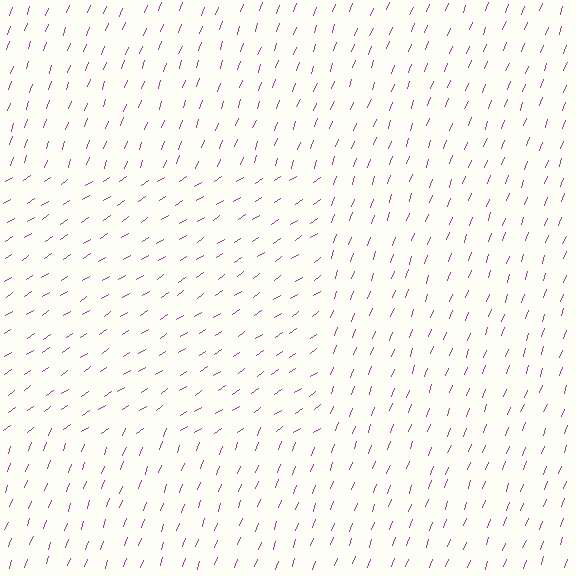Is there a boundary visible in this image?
Yes, there is a texture boundary formed by a change in line orientation.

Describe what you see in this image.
The image is filled with small magenta line segments. A rectangle region in the image has lines oriented differently from the surrounding lines, creating a visible texture boundary.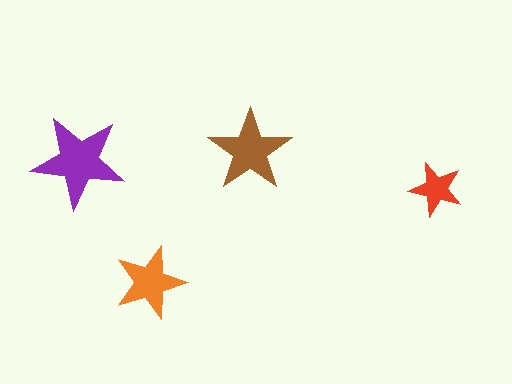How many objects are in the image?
There are 4 objects in the image.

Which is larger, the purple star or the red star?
The purple one.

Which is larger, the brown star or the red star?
The brown one.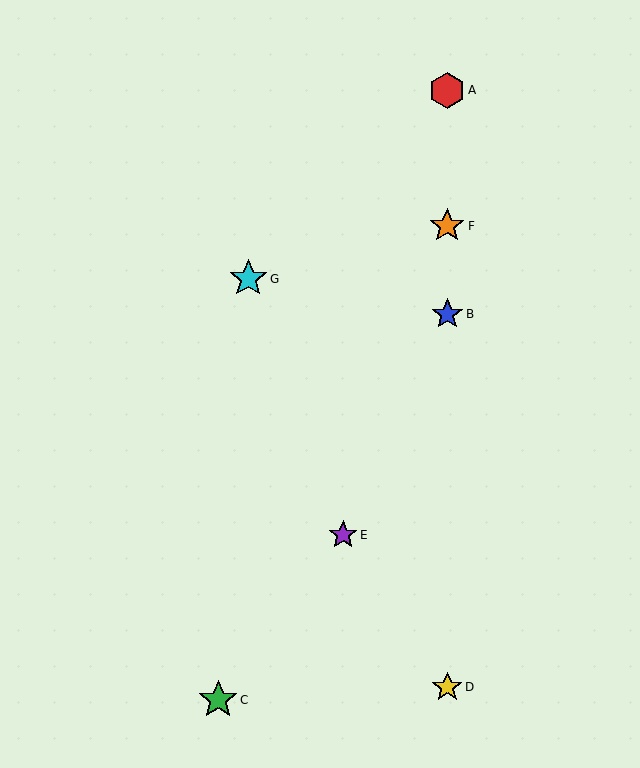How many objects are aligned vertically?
4 objects (A, B, D, F) are aligned vertically.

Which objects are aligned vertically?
Objects A, B, D, F are aligned vertically.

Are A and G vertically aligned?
No, A is at x≈447 and G is at x≈248.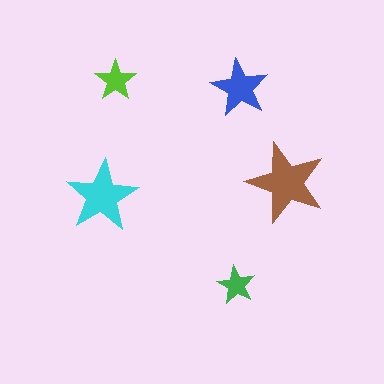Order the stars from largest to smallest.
the brown one, the cyan one, the blue one, the lime one, the green one.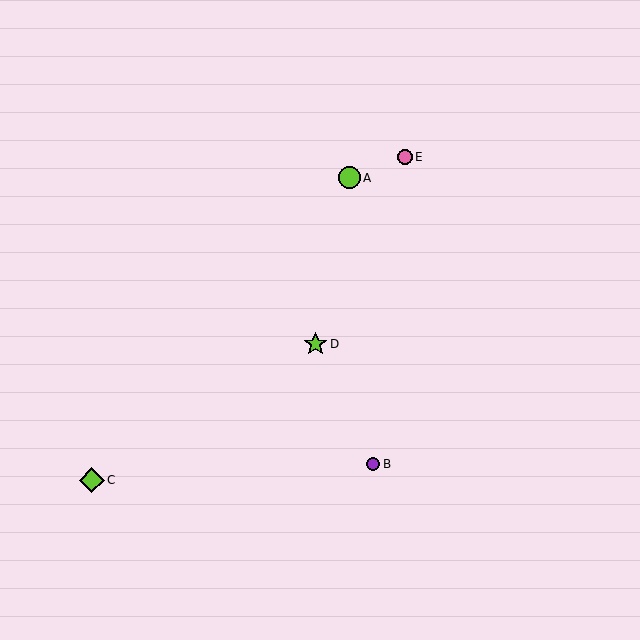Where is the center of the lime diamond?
The center of the lime diamond is at (92, 480).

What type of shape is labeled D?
Shape D is a lime star.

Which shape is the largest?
The lime diamond (labeled C) is the largest.